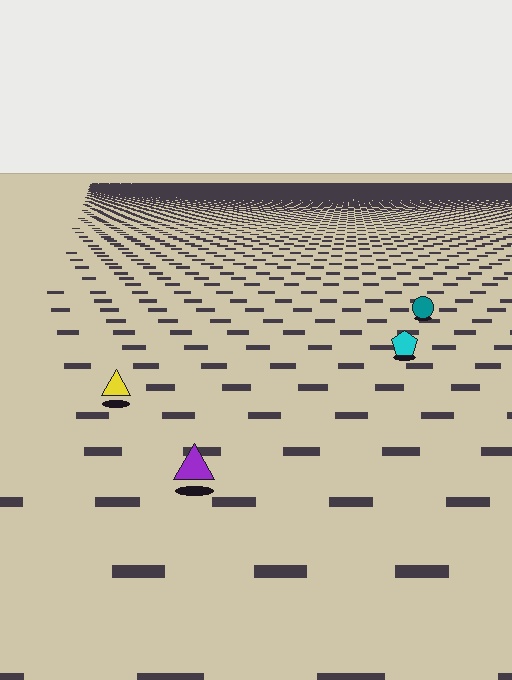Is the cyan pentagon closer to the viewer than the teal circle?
Yes. The cyan pentagon is closer — you can tell from the texture gradient: the ground texture is coarser near it.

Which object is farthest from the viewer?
The teal circle is farthest from the viewer. It appears smaller and the ground texture around it is denser.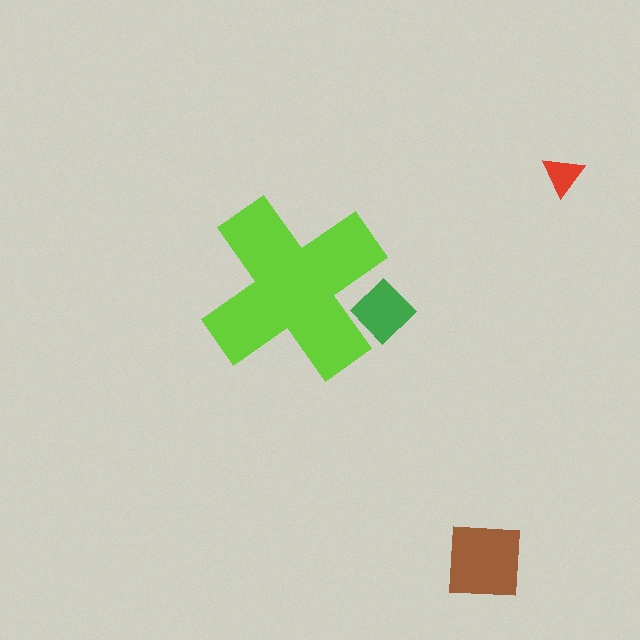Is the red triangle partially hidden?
No, the red triangle is fully visible.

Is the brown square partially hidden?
No, the brown square is fully visible.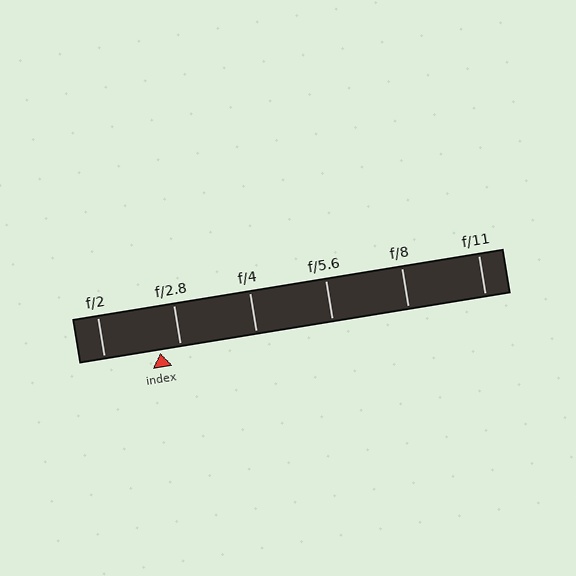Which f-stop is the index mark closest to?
The index mark is closest to f/2.8.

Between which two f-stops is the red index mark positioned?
The index mark is between f/2 and f/2.8.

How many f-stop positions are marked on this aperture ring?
There are 6 f-stop positions marked.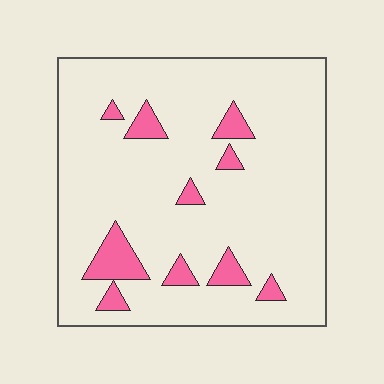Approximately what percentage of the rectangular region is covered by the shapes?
Approximately 10%.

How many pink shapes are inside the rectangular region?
10.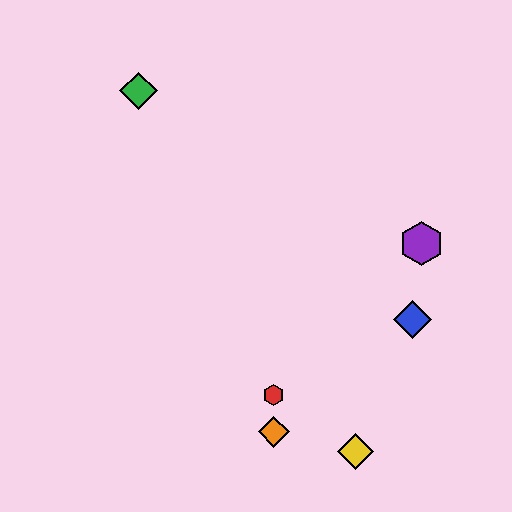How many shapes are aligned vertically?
2 shapes (the red hexagon, the orange diamond) are aligned vertically.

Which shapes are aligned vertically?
The red hexagon, the orange diamond are aligned vertically.